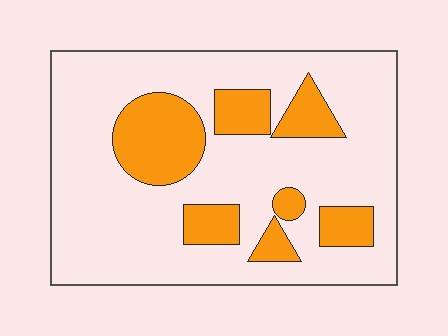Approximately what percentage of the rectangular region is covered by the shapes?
Approximately 25%.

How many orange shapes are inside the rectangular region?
7.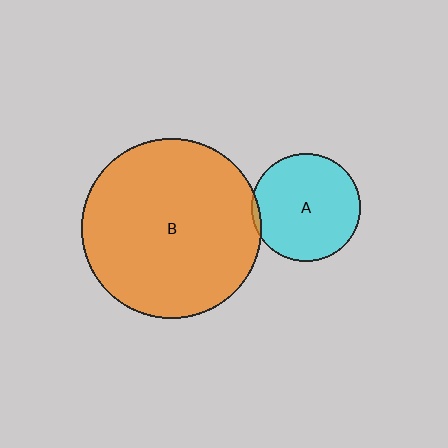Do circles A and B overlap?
Yes.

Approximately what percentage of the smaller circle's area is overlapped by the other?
Approximately 5%.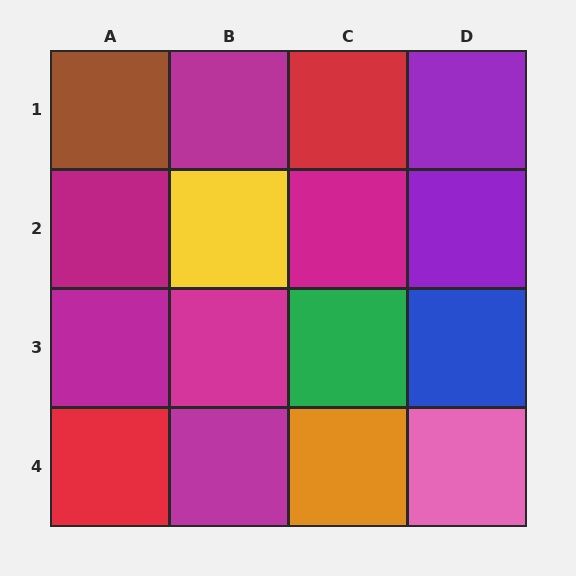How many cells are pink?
1 cell is pink.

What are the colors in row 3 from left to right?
Magenta, magenta, green, blue.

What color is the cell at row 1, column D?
Purple.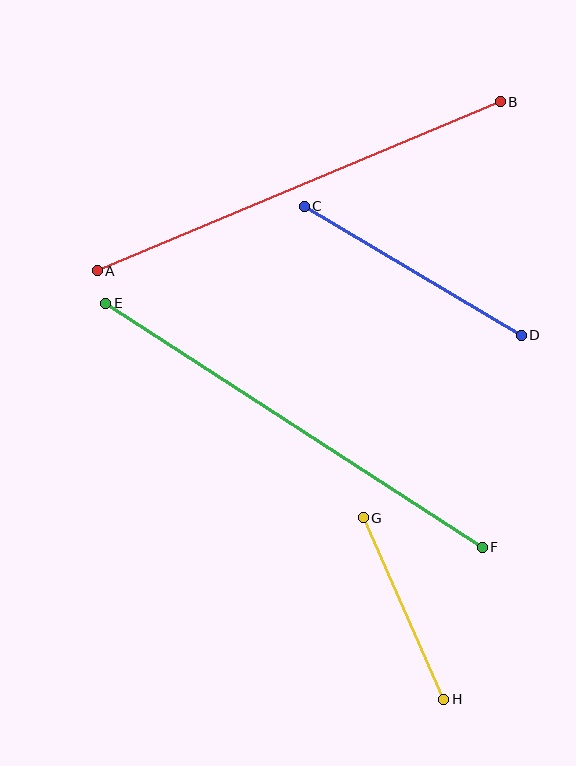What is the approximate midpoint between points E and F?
The midpoint is at approximately (294, 425) pixels.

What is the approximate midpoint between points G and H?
The midpoint is at approximately (404, 609) pixels.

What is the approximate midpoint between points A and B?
The midpoint is at approximately (299, 186) pixels.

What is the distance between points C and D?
The distance is approximately 253 pixels.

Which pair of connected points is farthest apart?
Points E and F are farthest apart.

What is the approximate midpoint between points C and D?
The midpoint is at approximately (413, 271) pixels.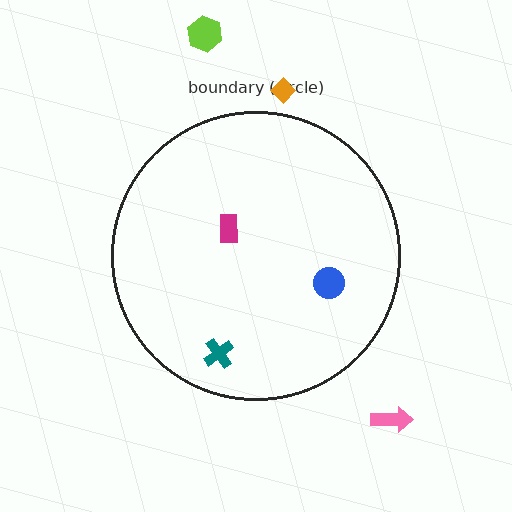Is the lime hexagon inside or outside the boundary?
Outside.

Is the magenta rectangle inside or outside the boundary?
Inside.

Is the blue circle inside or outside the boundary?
Inside.